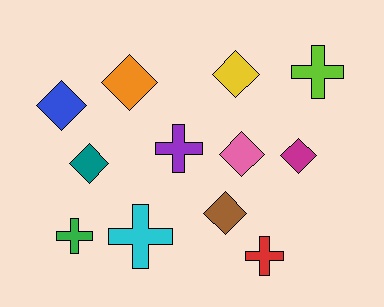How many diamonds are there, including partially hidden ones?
There are 7 diamonds.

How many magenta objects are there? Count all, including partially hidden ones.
There is 1 magenta object.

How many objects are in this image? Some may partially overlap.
There are 12 objects.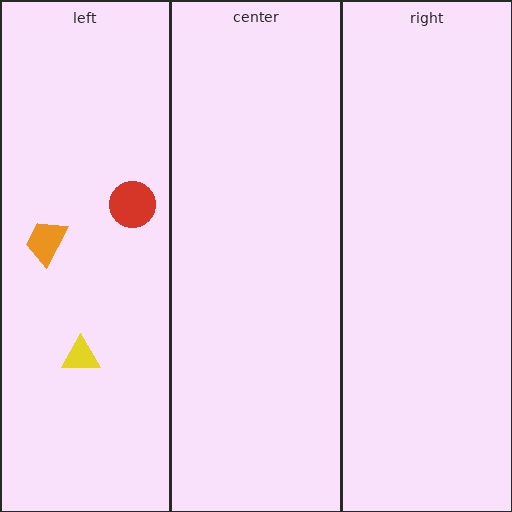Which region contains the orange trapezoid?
The left region.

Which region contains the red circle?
The left region.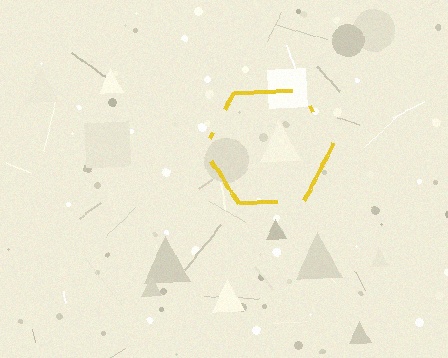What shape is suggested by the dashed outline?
The dashed outline suggests a hexagon.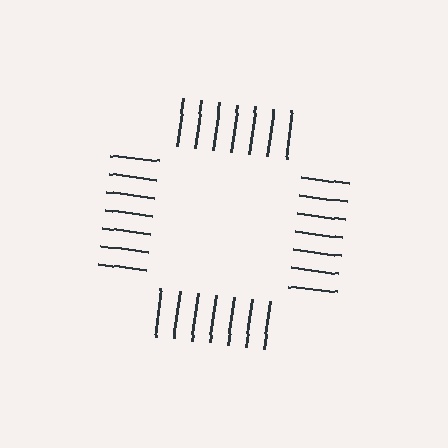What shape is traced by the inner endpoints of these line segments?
An illusory square — the line segments terminate on its edges but no continuous stroke is drawn.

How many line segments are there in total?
28 — 7 along each of the 4 edges.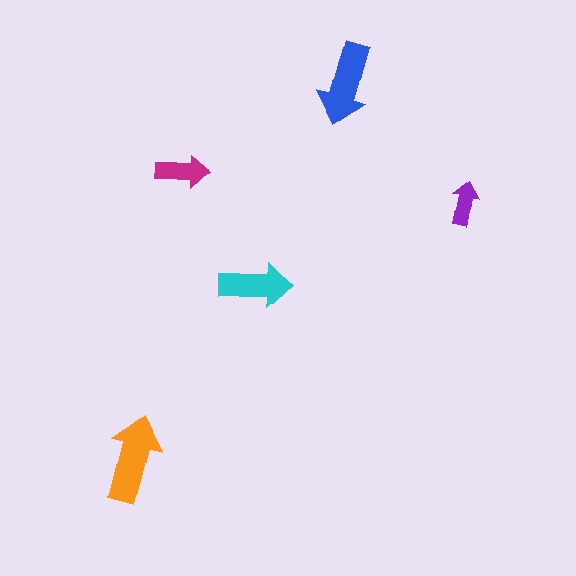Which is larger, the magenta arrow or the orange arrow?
The orange one.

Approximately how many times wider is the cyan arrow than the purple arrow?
About 1.5 times wider.